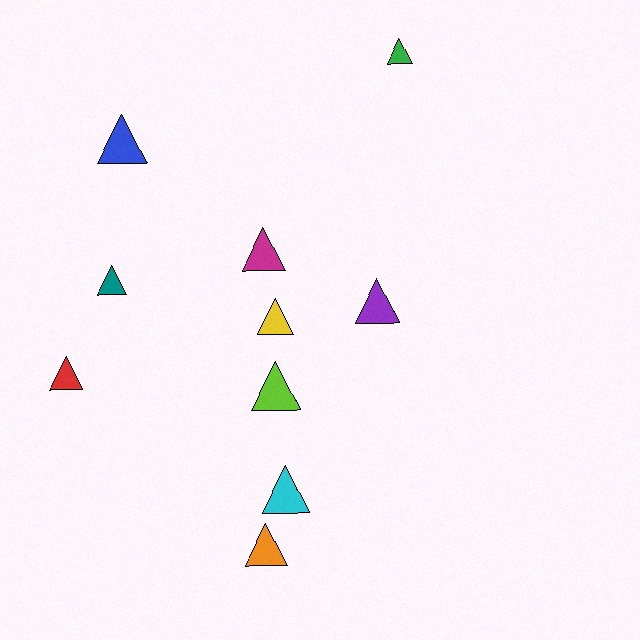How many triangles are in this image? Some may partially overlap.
There are 10 triangles.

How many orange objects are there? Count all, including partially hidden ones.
There is 1 orange object.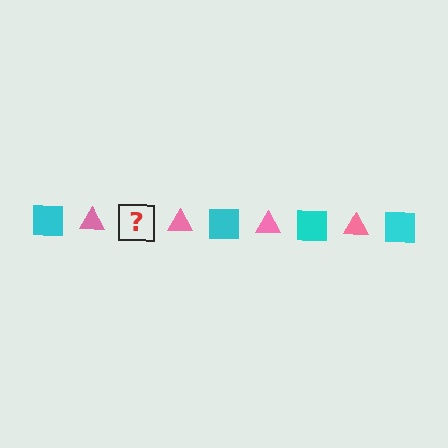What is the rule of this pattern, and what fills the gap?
The rule is that the pattern alternates between cyan square and pink triangle. The gap should be filled with a cyan square.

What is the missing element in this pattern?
The missing element is a cyan square.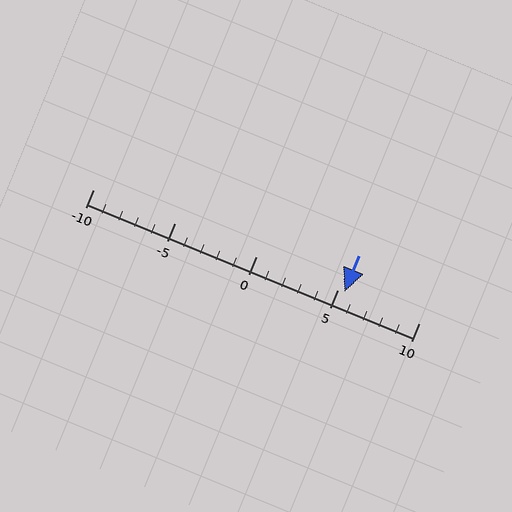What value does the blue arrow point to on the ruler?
The blue arrow points to approximately 5.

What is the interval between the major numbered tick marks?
The major tick marks are spaced 5 units apart.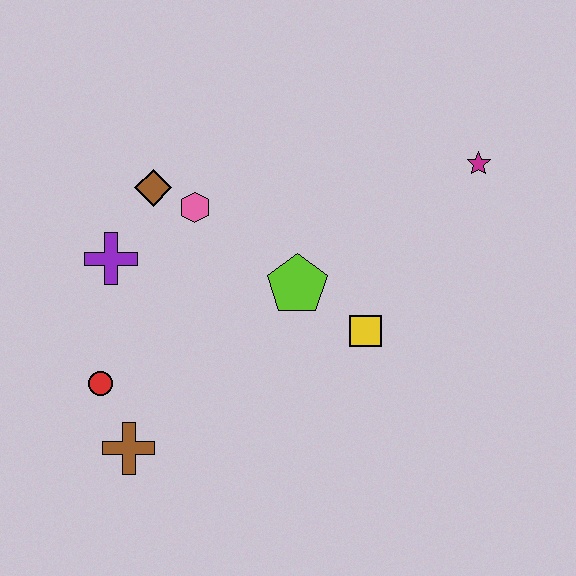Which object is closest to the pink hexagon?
The brown diamond is closest to the pink hexagon.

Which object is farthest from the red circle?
The magenta star is farthest from the red circle.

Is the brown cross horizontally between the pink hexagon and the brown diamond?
No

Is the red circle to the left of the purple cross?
Yes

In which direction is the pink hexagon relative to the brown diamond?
The pink hexagon is to the right of the brown diamond.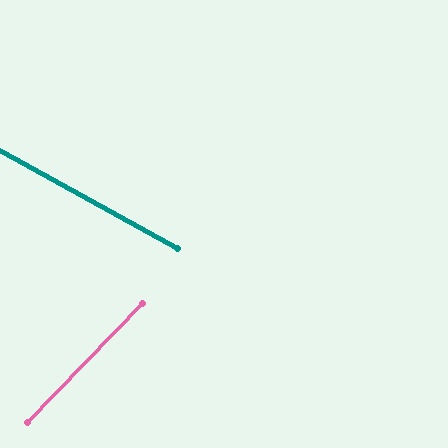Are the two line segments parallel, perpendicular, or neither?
Neither parallel nor perpendicular — they differ by about 75°.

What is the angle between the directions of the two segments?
Approximately 75 degrees.